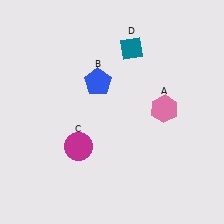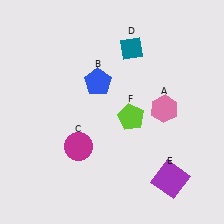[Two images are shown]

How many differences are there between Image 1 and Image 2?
There are 2 differences between the two images.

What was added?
A purple square (E), a lime pentagon (F) were added in Image 2.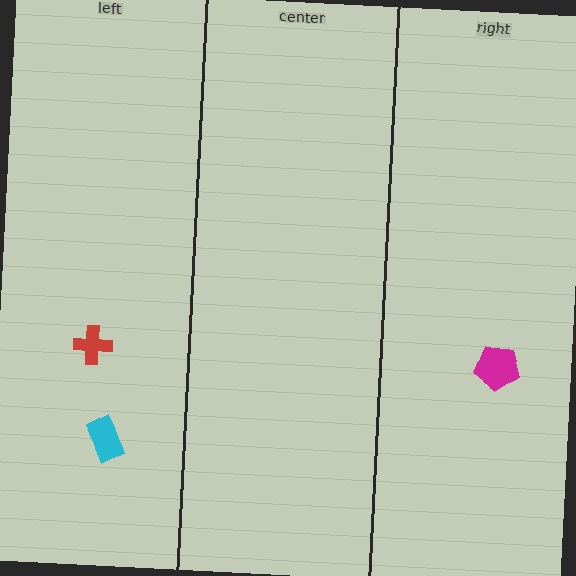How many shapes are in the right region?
1.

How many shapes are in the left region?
2.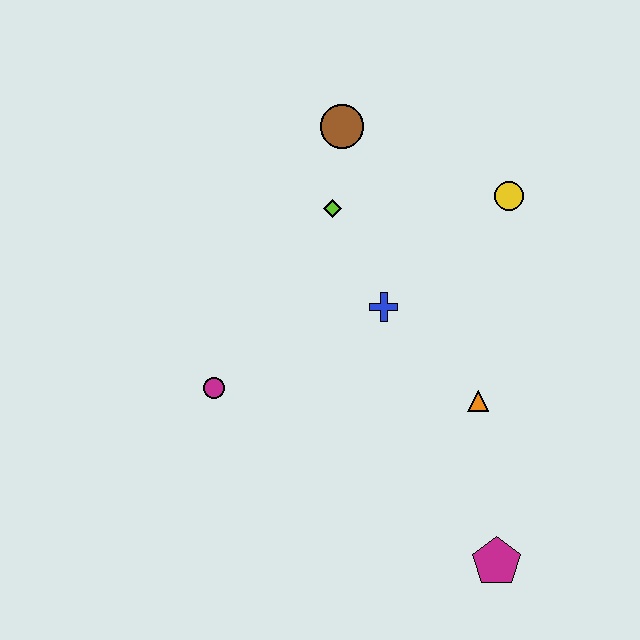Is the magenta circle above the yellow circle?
No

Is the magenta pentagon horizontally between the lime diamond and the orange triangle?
No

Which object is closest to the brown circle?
The lime diamond is closest to the brown circle.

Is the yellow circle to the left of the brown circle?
No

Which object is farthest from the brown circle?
The magenta pentagon is farthest from the brown circle.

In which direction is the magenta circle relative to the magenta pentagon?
The magenta circle is to the left of the magenta pentagon.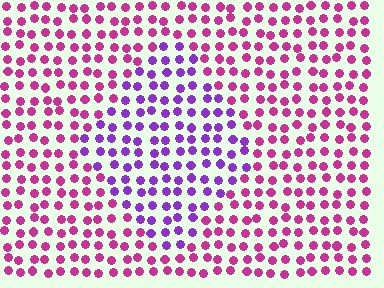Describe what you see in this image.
The image is filled with small magenta elements in a uniform arrangement. A diamond-shaped region is visible where the elements are tinted to a slightly different hue, forming a subtle color boundary.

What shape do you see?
I see a diamond.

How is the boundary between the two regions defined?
The boundary is defined purely by a slight shift in hue (about 44 degrees). Spacing, size, and orientation are identical on both sides.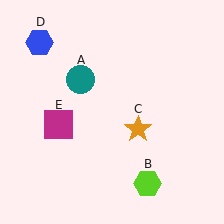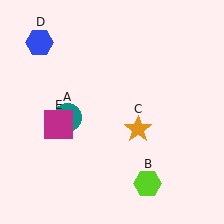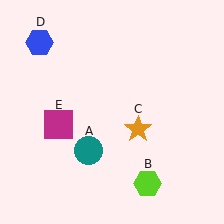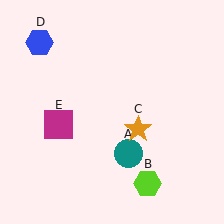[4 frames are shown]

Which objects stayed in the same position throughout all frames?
Lime hexagon (object B) and orange star (object C) and blue hexagon (object D) and magenta square (object E) remained stationary.